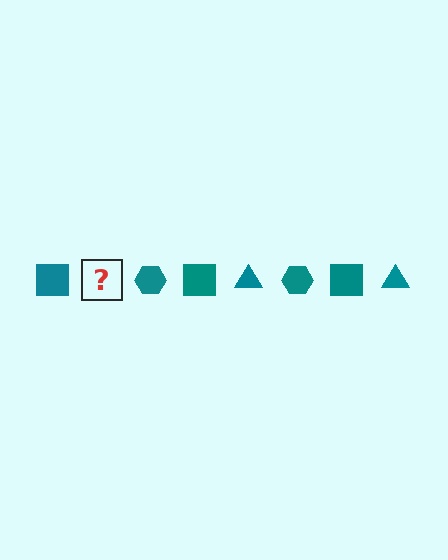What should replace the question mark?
The question mark should be replaced with a teal triangle.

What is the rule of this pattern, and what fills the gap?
The rule is that the pattern cycles through square, triangle, hexagon shapes in teal. The gap should be filled with a teal triangle.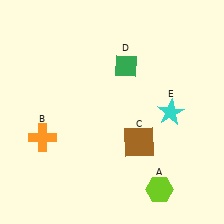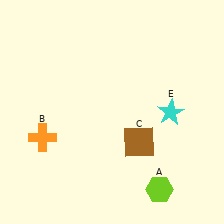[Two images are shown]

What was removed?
The green diamond (D) was removed in Image 2.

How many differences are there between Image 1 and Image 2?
There is 1 difference between the two images.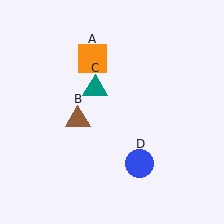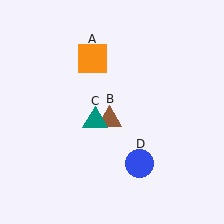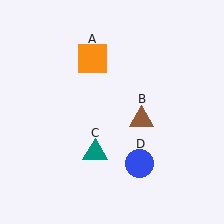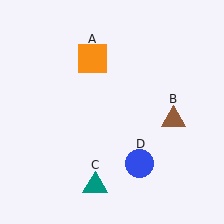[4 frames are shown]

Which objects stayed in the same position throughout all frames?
Orange square (object A) and blue circle (object D) remained stationary.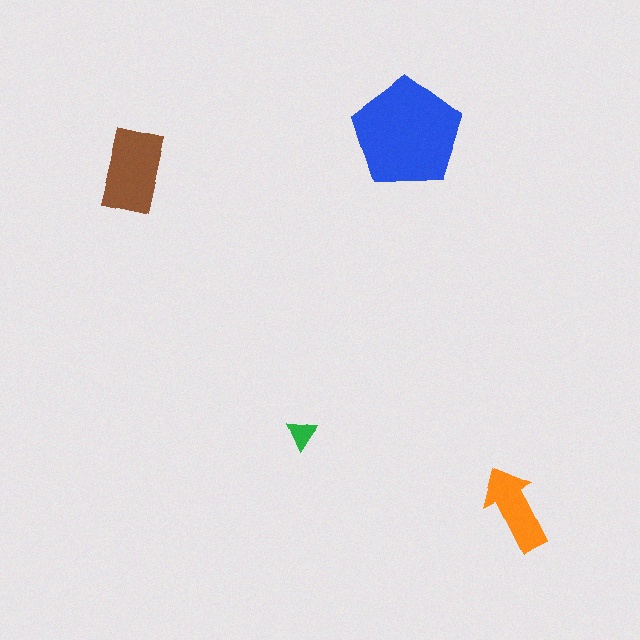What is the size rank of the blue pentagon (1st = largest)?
1st.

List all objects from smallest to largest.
The green triangle, the orange arrow, the brown rectangle, the blue pentagon.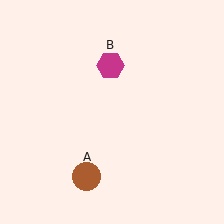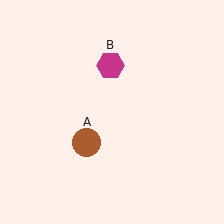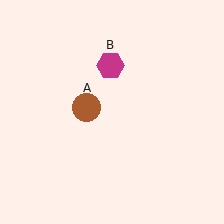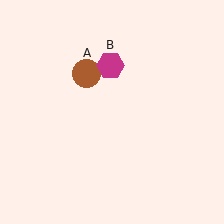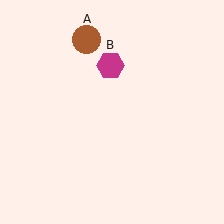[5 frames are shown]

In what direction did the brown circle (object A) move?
The brown circle (object A) moved up.